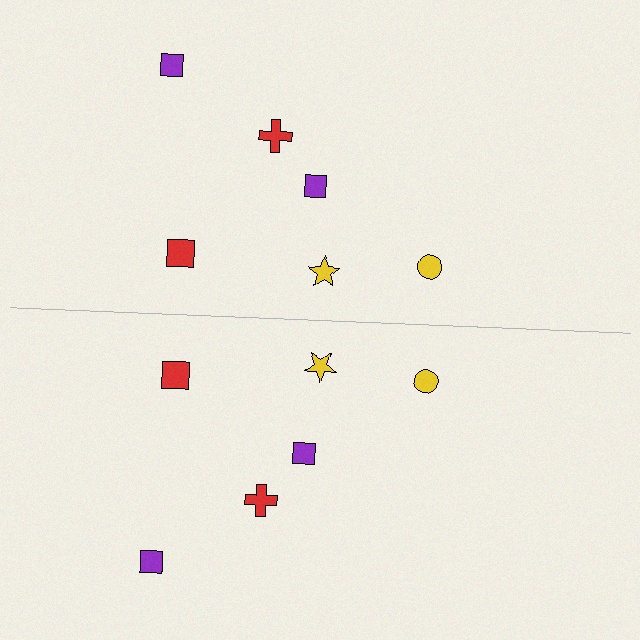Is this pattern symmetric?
Yes, this pattern has bilateral (reflection) symmetry.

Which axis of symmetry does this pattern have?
The pattern has a horizontal axis of symmetry running through the center of the image.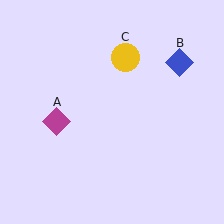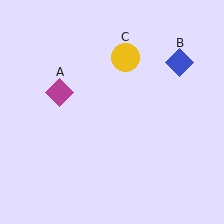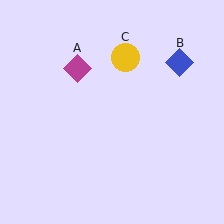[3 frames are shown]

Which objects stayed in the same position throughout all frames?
Blue diamond (object B) and yellow circle (object C) remained stationary.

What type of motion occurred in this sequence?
The magenta diamond (object A) rotated clockwise around the center of the scene.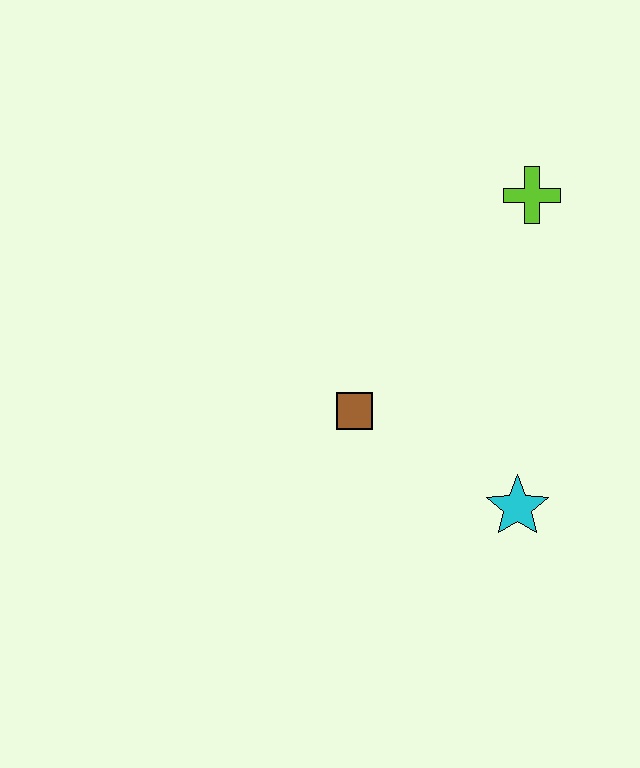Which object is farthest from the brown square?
The lime cross is farthest from the brown square.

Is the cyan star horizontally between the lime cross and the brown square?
Yes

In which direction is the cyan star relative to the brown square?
The cyan star is to the right of the brown square.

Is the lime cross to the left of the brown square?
No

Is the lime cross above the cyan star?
Yes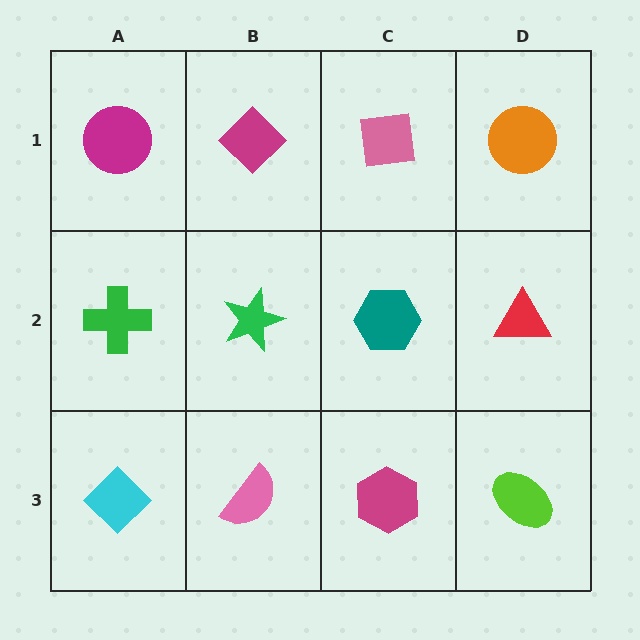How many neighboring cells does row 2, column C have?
4.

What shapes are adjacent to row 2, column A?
A magenta circle (row 1, column A), a cyan diamond (row 3, column A), a green star (row 2, column B).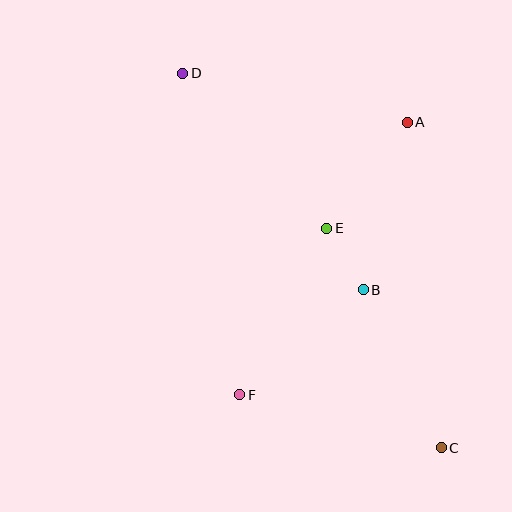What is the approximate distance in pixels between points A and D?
The distance between A and D is approximately 229 pixels.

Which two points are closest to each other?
Points B and E are closest to each other.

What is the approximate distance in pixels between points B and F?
The distance between B and F is approximately 162 pixels.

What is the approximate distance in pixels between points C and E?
The distance between C and E is approximately 248 pixels.